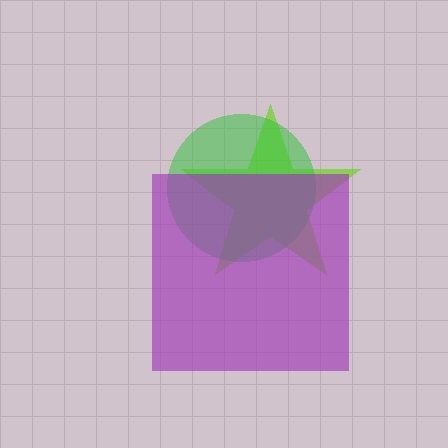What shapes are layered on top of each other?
The layered shapes are: a lime star, a green circle, a purple square.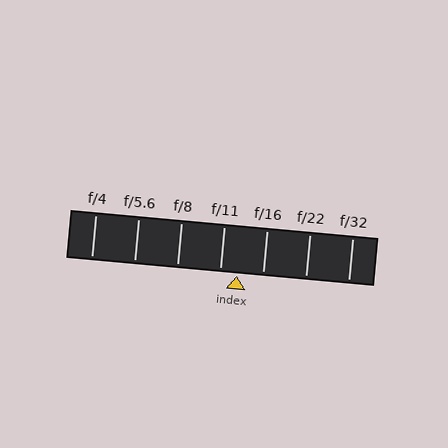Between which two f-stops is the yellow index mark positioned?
The index mark is between f/11 and f/16.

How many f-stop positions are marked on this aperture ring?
There are 7 f-stop positions marked.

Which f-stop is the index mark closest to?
The index mark is closest to f/11.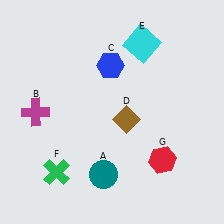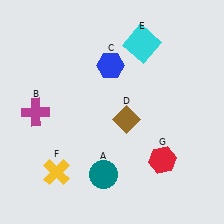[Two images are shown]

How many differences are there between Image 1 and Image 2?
There is 1 difference between the two images.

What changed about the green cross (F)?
In Image 1, F is green. In Image 2, it changed to yellow.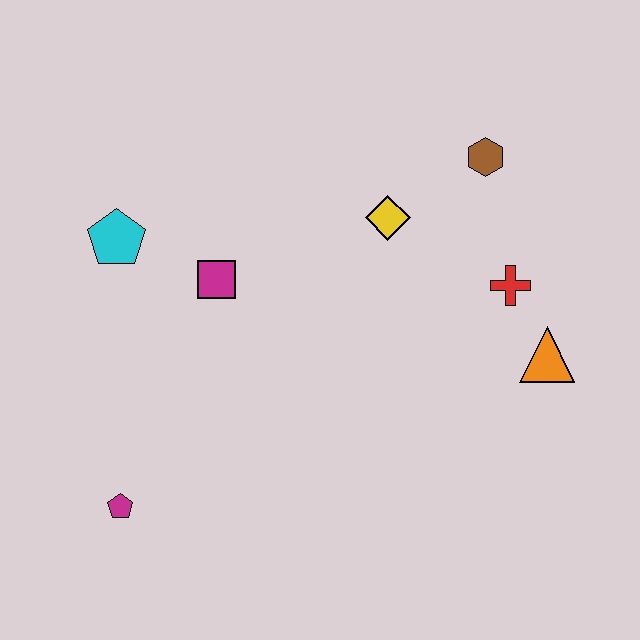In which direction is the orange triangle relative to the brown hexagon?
The orange triangle is below the brown hexagon.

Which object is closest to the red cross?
The orange triangle is closest to the red cross.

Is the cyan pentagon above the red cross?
Yes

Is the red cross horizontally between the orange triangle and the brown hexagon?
Yes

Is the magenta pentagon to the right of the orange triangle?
No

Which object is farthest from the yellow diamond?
The magenta pentagon is farthest from the yellow diamond.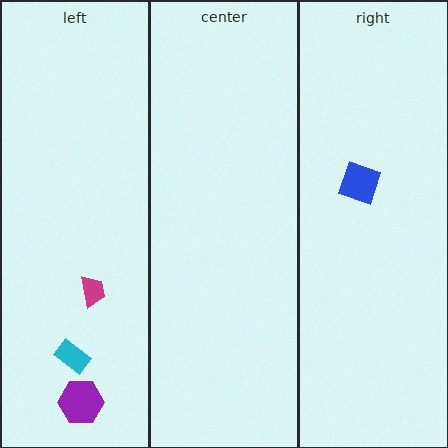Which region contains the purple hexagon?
The left region.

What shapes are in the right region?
The blue diamond.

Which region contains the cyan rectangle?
The left region.